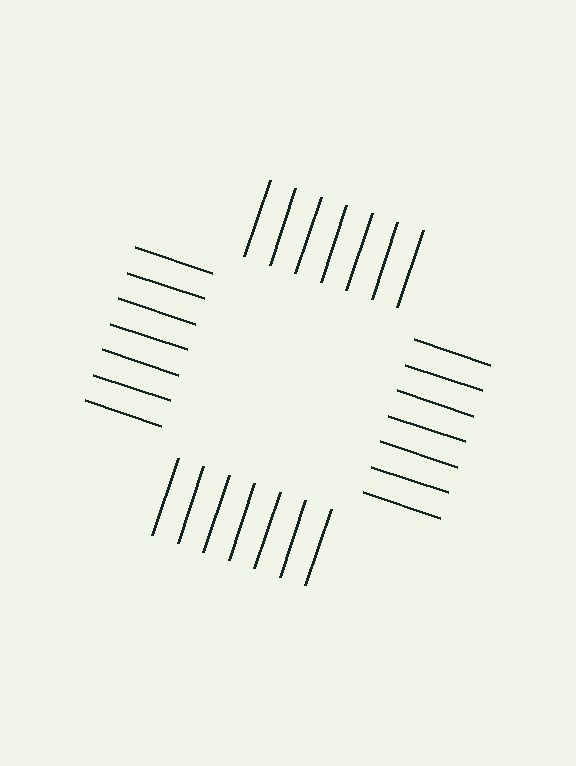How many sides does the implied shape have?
4 sides — the line-ends trace a square.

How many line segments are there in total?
28 — 7 along each of the 4 edges.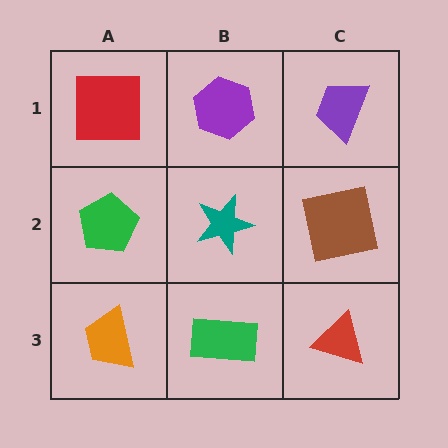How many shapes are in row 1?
3 shapes.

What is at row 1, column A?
A red square.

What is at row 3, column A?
An orange trapezoid.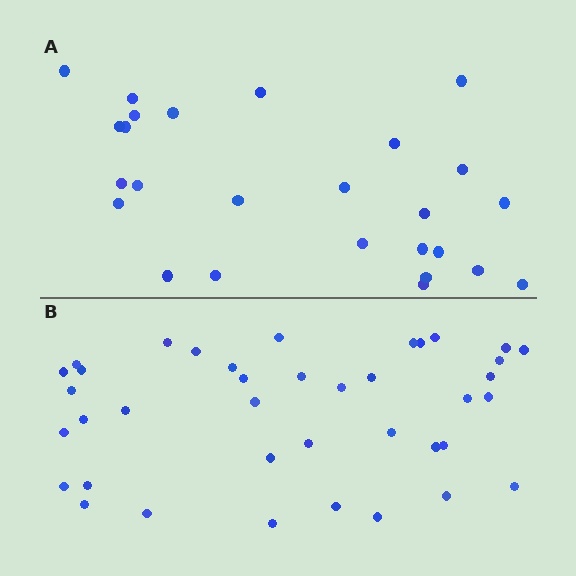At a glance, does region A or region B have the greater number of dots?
Region B (the bottom region) has more dots.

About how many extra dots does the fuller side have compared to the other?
Region B has approximately 15 more dots than region A.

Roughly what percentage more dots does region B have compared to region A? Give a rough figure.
About 50% more.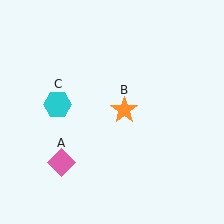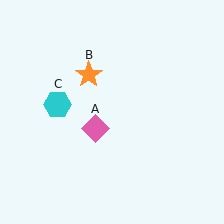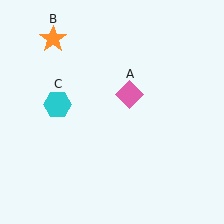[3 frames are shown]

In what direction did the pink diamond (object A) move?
The pink diamond (object A) moved up and to the right.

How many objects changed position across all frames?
2 objects changed position: pink diamond (object A), orange star (object B).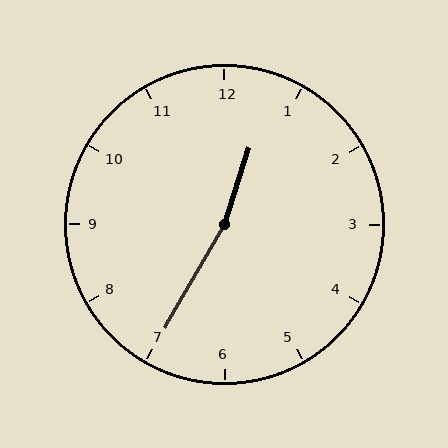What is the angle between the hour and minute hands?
Approximately 168 degrees.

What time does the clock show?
12:35.